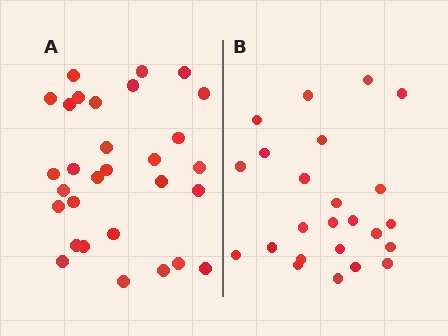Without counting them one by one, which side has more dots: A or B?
Region A (the left region) has more dots.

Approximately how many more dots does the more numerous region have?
Region A has about 6 more dots than region B.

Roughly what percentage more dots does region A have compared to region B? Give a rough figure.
About 25% more.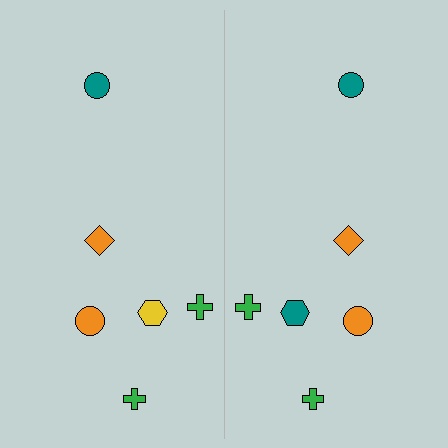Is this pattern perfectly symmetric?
No, the pattern is not perfectly symmetric. The teal hexagon on the right side breaks the symmetry — its mirror counterpart is yellow.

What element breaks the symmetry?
The teal hexagon on the right side breaks the symmetry — its mirror counterpart is yellow.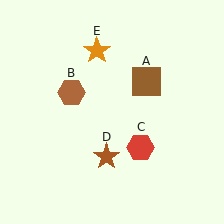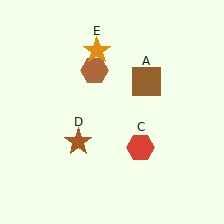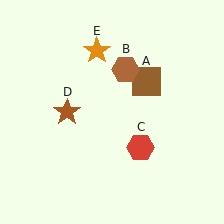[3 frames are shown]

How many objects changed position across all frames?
2 objects changed position: brown hexagon (object B), brown star (object D).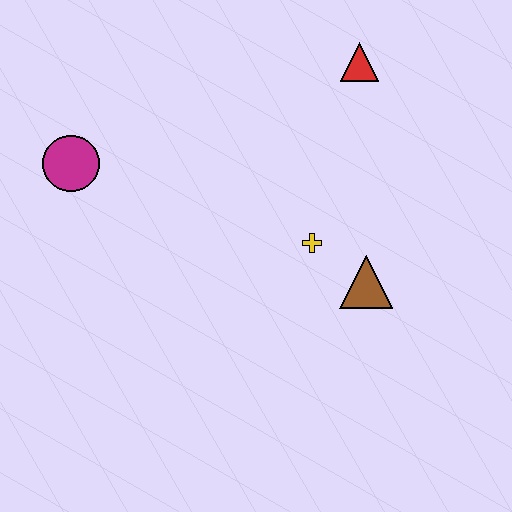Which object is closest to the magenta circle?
The yellow cross is closest to the magenta circle.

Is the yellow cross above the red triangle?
No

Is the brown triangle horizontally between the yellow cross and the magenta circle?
No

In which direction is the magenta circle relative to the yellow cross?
The magenta circle is to the left of the yellow cross.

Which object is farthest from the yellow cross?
The magenta circle is farthest from the yellow cross.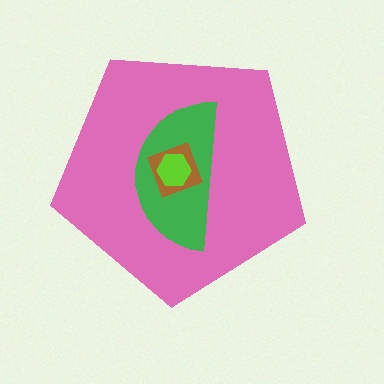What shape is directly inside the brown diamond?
The lime hexagon.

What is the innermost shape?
The lime hexagon.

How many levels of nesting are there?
4.